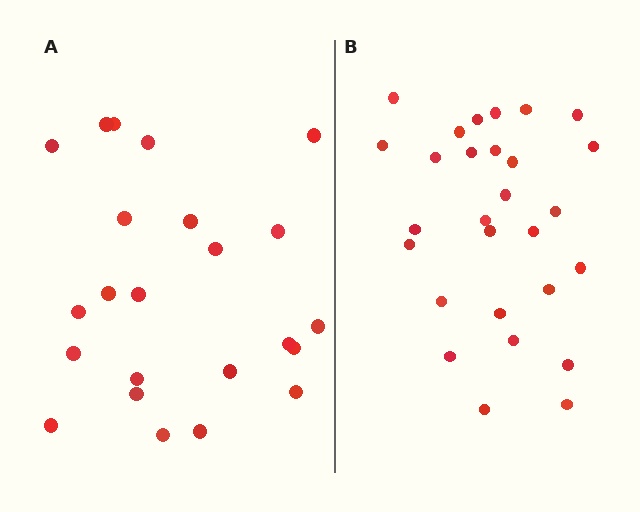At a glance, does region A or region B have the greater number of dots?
Region B (the right region) has more dots.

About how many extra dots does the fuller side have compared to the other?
Region B has about 5 more dots than region A.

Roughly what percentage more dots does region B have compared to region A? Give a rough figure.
About 20% more.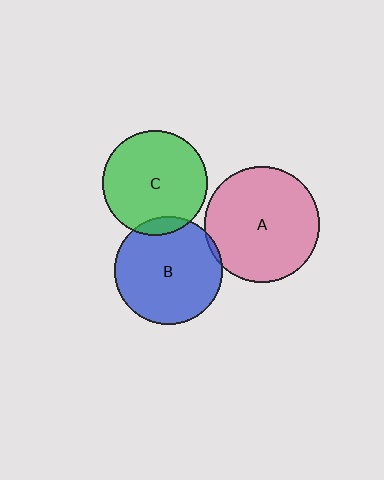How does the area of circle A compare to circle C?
Approximately 1.2 times.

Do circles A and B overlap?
Yes.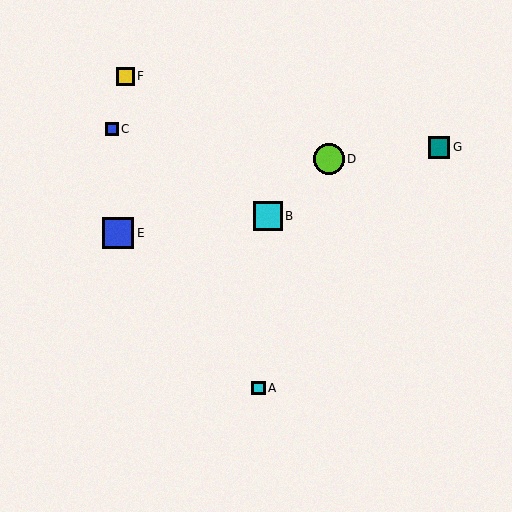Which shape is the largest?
The blue square (labeled E) is the largest.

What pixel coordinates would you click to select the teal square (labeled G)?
Click at (439, 147) to select the teal square G.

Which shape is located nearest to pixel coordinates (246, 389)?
The cyan square (labeled A) at (259, 388) is nearest to that location.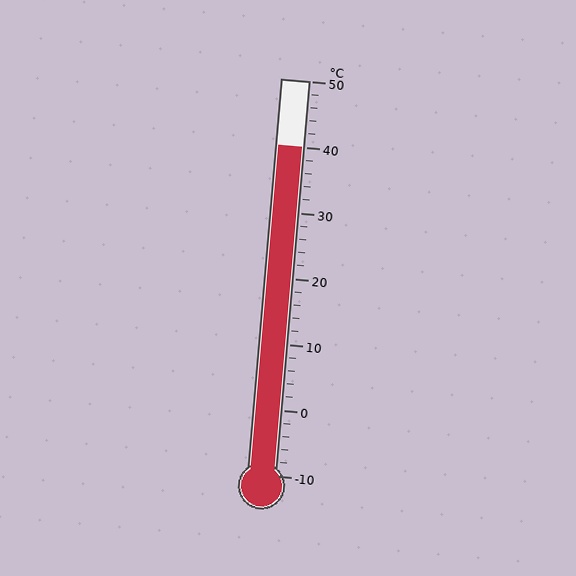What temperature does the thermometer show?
The thermometer shows approximately 40°C.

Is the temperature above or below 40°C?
The temperature is at 40°C.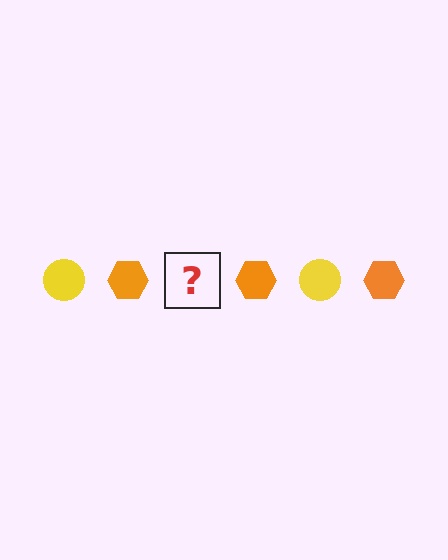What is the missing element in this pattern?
The missing element is a yellow circle.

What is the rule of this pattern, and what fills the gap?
The rule is that the pattern alternates between yellow circle and orange hexagon. The gap should be filled with a yellow circle.